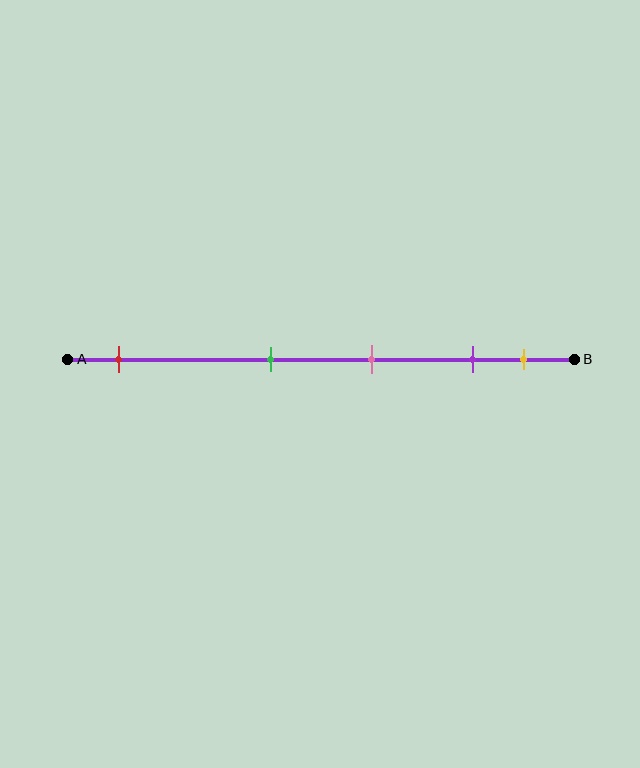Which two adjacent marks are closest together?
The purple and yellow marks are the closest adjacent pair.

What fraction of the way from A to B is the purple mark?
The purple mark is approximately 80% (0.8) of the way from A to B.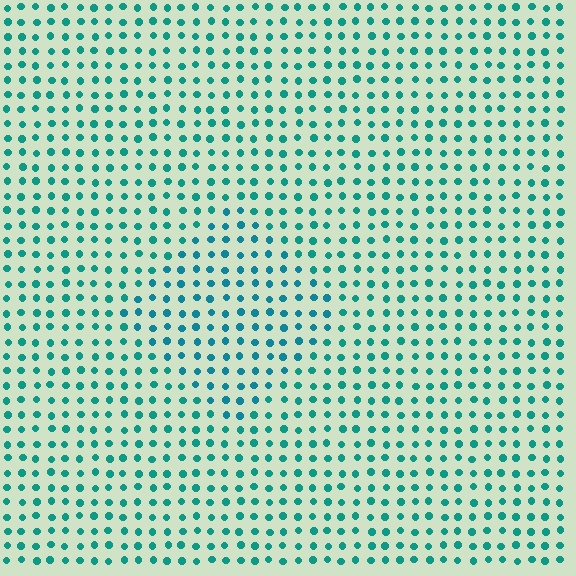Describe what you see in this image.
The image is filled with small teal elements in a uniform arrangement. A diamond-shaped region is visible where the elements are tinted to a slightly different hue, forming a subtle color boundary.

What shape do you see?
I see a diamond.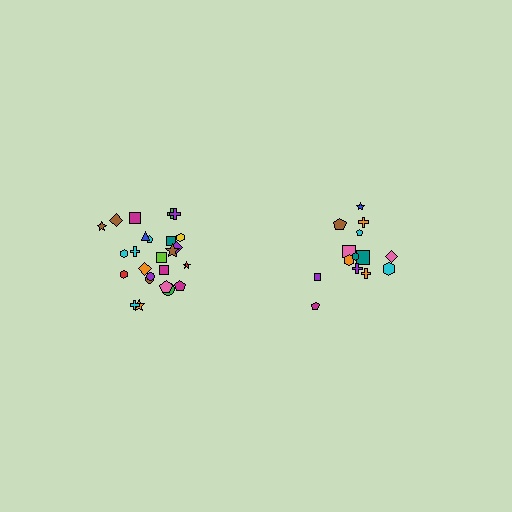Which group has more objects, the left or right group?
The left group.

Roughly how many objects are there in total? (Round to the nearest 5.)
Roughly 40 objects in total.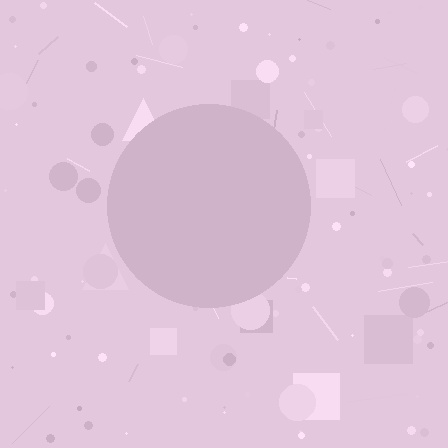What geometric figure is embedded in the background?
A circle is embedded in the background.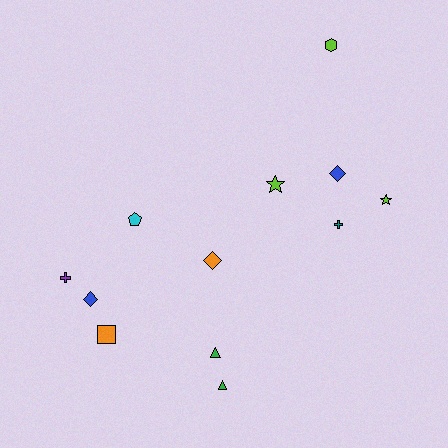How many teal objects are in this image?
There is 1 teal object.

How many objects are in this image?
There are 12 objects.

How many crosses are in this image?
There are 2 crosses.